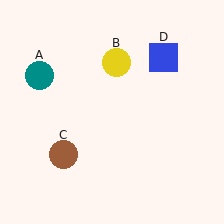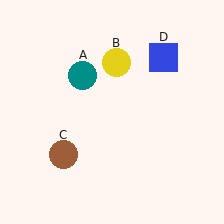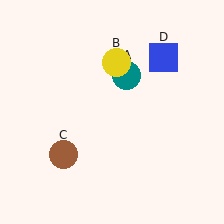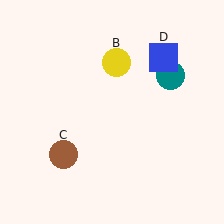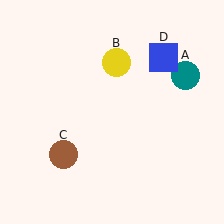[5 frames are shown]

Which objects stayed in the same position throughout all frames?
Yellow circle (object B) and brown circle (object C) and blue square (object D) remained stationary.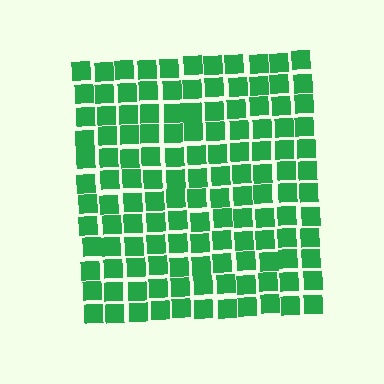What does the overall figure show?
The overall figure shows a square.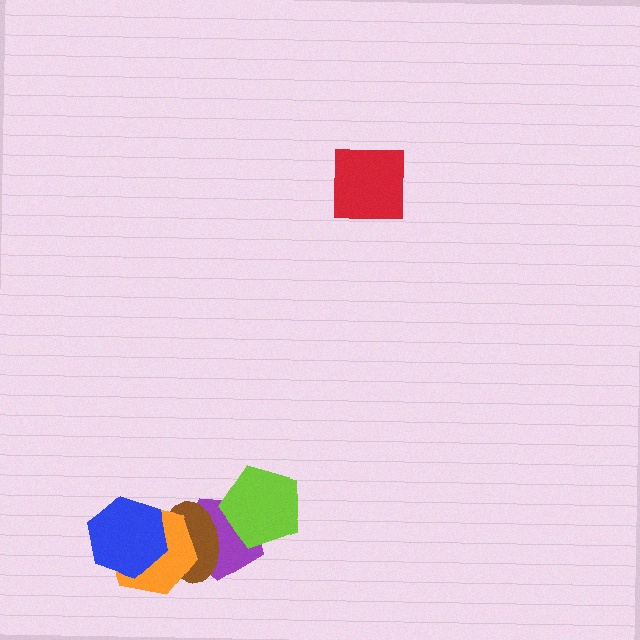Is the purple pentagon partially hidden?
Yes, it is partially covered by another shape.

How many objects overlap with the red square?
0 objects overlap with the red square.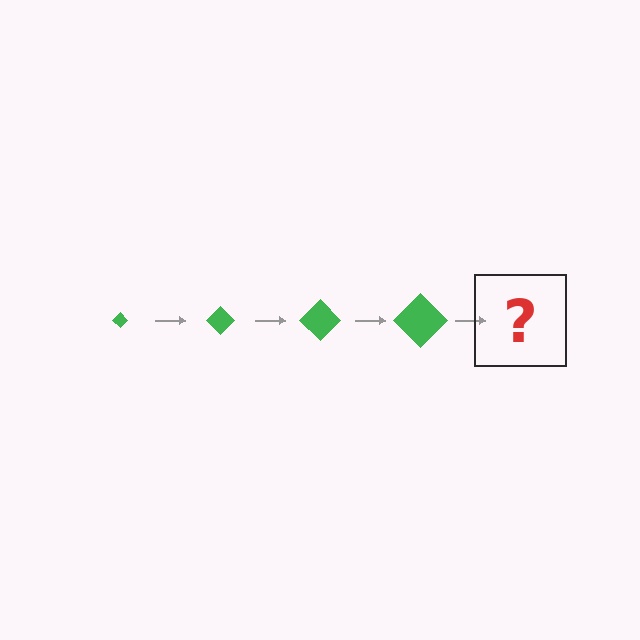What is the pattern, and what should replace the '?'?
The pattern is that the diamond gets progressively larger each step. The '?' should be a green diamond, larger than the previous one.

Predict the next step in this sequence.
The next step is a green diamond, larger than the previous one.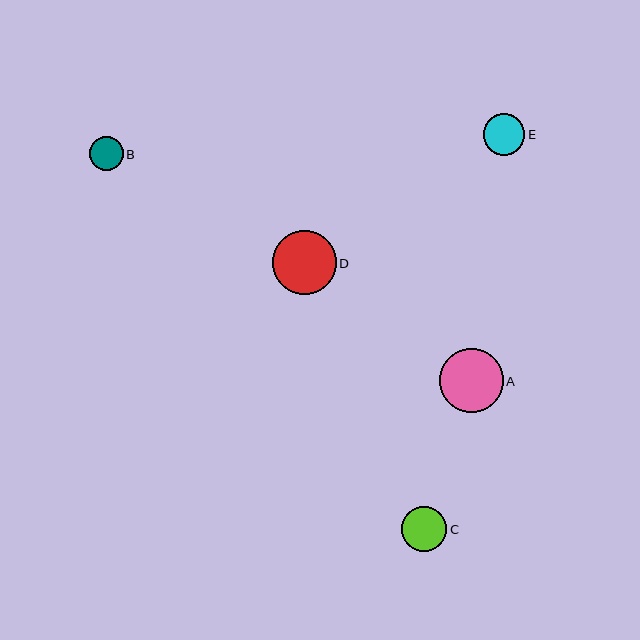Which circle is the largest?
Circle A is the largest with a size of approximately 64 pixels.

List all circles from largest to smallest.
From largest to smallest: A, D, C, E, B.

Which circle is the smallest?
Circle B is the smallest with a size of approximately 33 pixels.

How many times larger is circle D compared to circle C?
Circle D is approximately 1.4 times the size of circle C.